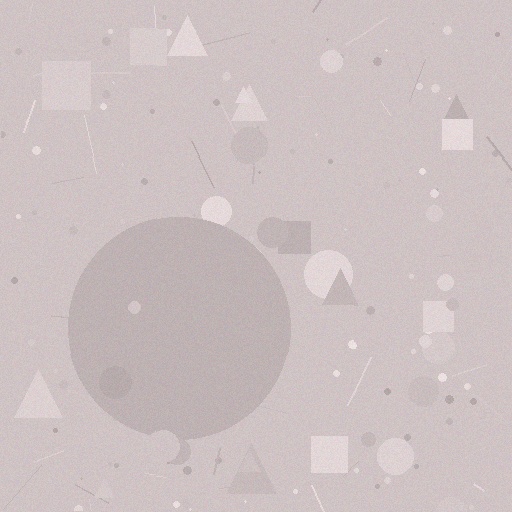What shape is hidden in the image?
A circle is hidden in the image.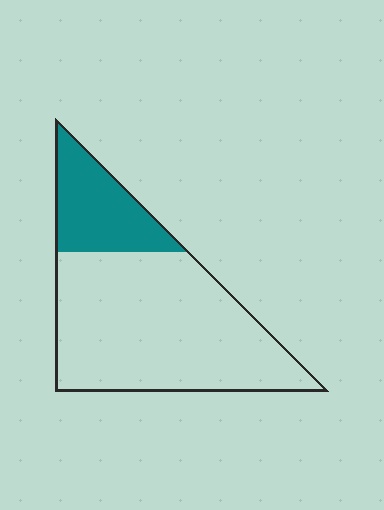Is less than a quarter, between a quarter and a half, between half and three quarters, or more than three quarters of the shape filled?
Less than a quarter.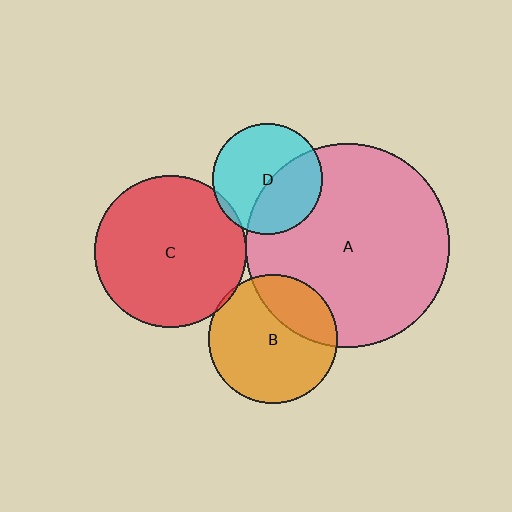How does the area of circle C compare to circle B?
Approximately 1.4 times.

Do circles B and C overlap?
Yes.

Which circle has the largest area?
Circle A (pink).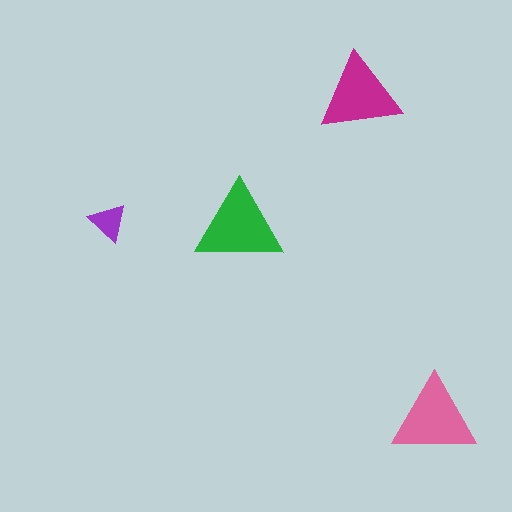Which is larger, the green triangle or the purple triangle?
The green one.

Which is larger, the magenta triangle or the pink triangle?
The pink one.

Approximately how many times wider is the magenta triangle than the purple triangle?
About 2 times wider.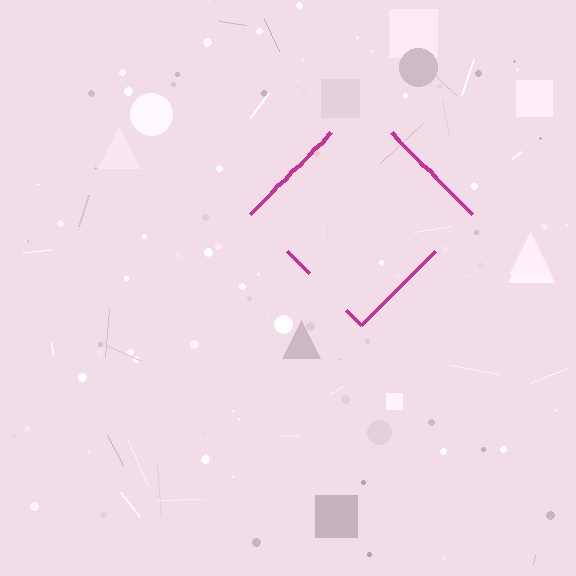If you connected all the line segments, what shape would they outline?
They would outline a diamond.